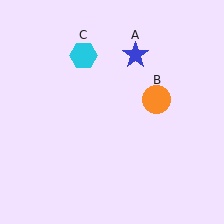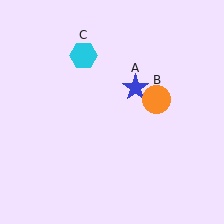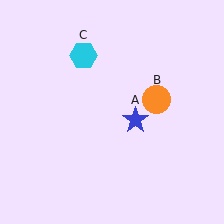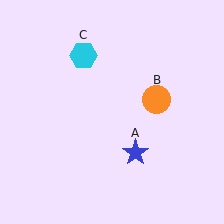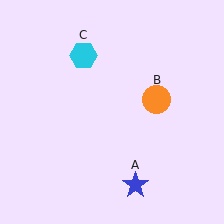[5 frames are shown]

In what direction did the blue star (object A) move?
The blue star (object A) moved down.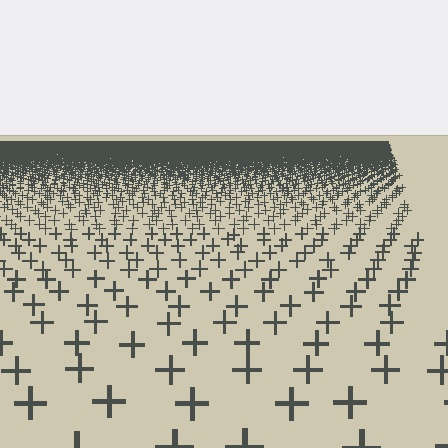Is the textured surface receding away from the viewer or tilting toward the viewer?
The surface is receding away from the viewer. Texture elements get smaller and denser toward the top.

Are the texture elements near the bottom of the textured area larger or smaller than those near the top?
Larger. Near the bottom, elements are closer to the viewer and appear at a bigger on-screen size.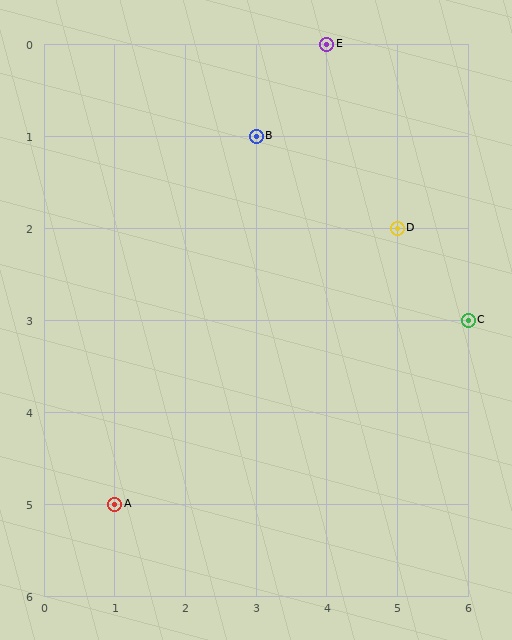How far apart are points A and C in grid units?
Points A and C are 5 columns and 2 rows apart (about 5.4 grid units diagonally).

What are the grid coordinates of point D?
Point D is at grid coordinates (5, 2).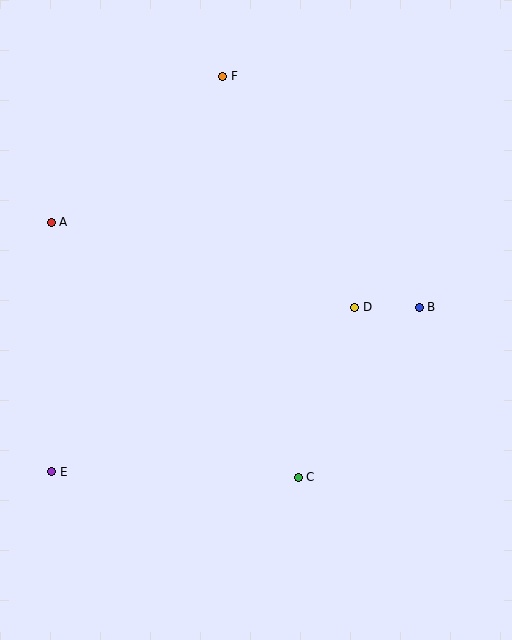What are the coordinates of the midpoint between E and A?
The midpoint between E and A is at (52, 347).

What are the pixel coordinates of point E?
Point E is at (52, 472).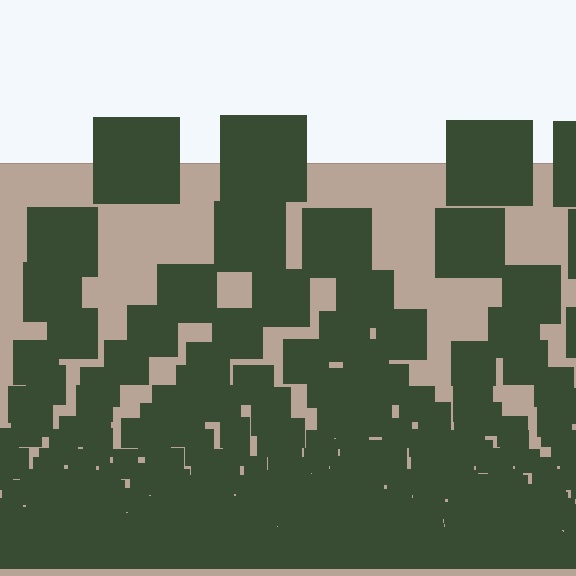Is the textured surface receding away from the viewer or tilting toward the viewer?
The surface appears to tilt toward the viewer. Texture elements get larger and sparser toward the top.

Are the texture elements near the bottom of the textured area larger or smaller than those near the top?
Smaller. The gradient is inverted — elements near the bottom are smaller and denser.